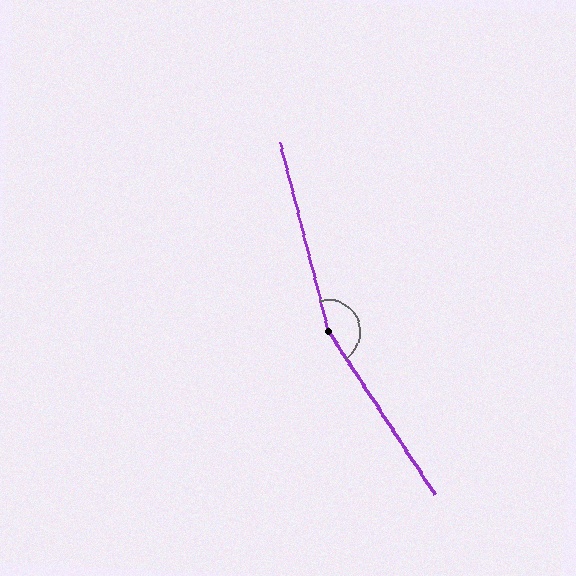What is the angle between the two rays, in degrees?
Approximately 161 degrees.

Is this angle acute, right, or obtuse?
It is obtuse.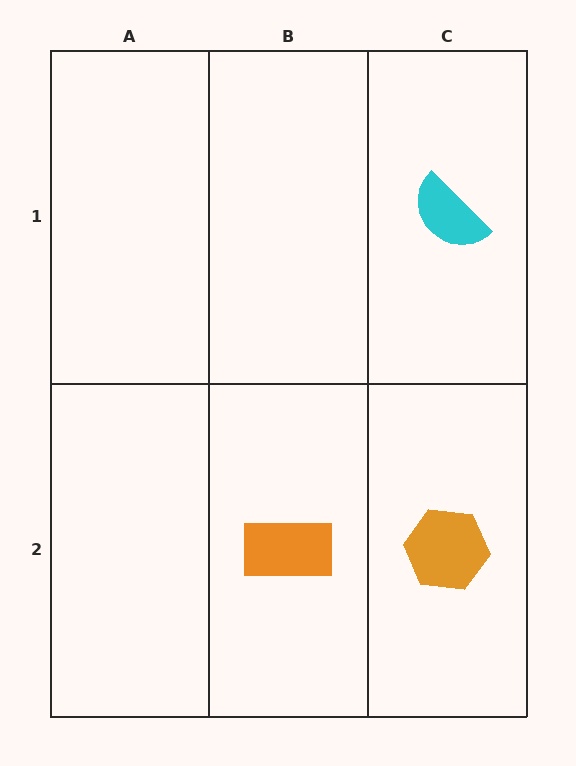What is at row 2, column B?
An orange rectangle.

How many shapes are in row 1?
1 shape.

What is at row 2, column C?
An orange hexagon.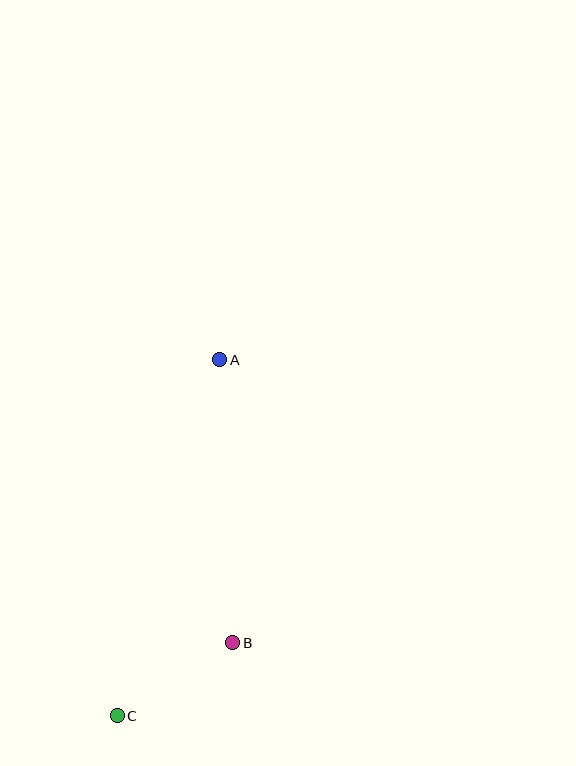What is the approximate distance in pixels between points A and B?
The distance between A and B is approximately 283 pixels.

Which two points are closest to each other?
Points B and C are closest to each other.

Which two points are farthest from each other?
Points A and C are farthest from each other.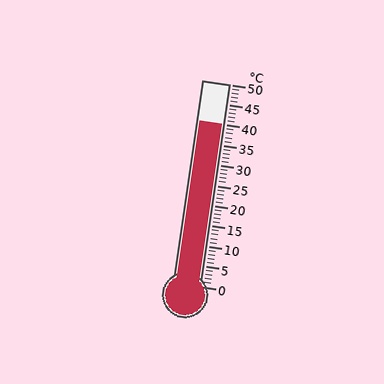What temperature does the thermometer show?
The thermometer shows approximately 40°C.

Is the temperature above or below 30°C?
The temperature is above 30°C.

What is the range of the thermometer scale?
The thermometer scale ranges from 0°C to 50°C.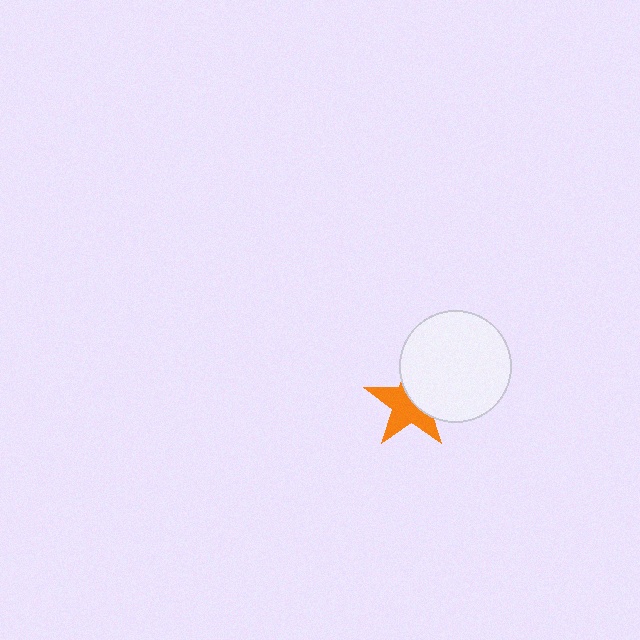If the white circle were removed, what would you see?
You would see the complete orange star.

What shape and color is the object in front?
The object in front is a white circle.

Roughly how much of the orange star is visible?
About half of it is visible (roughly 57%).